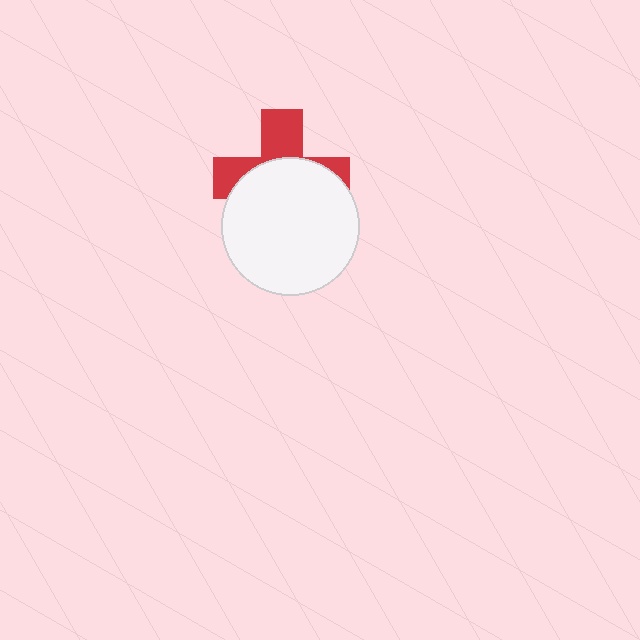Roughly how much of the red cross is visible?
A small part of it is visible (roughly 39%).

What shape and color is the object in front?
The object in front is a white circle.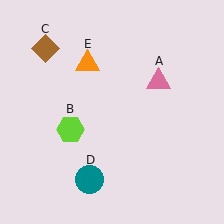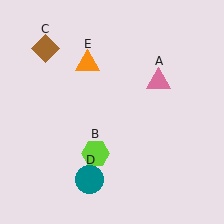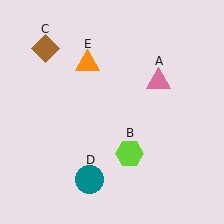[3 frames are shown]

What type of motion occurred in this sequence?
The lime hexagon (object B) rotated counterclockwise around the center of the scene.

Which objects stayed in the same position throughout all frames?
Pink triangle (object A) and brown diamond (object C) and teal circle (object D) and orange triangle (object E) remained stationary.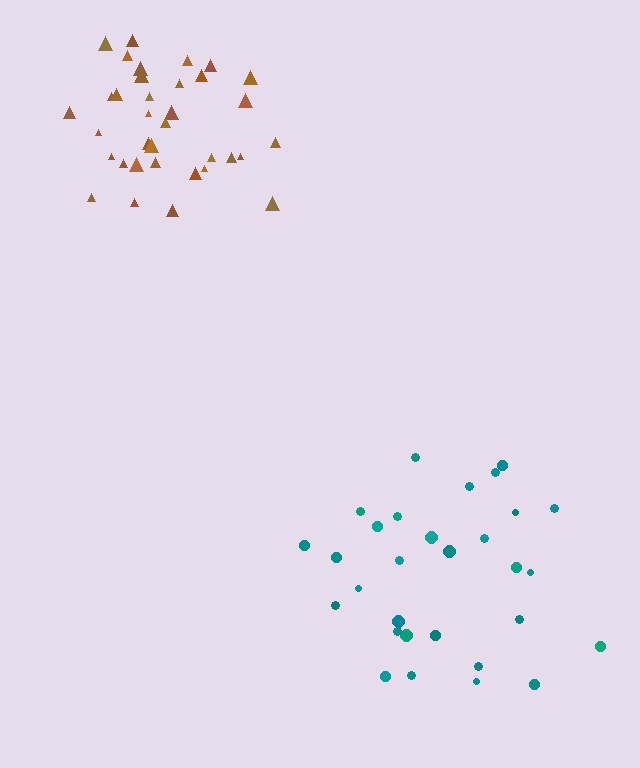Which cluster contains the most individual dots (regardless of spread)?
Brown (35).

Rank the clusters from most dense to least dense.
brown, teal.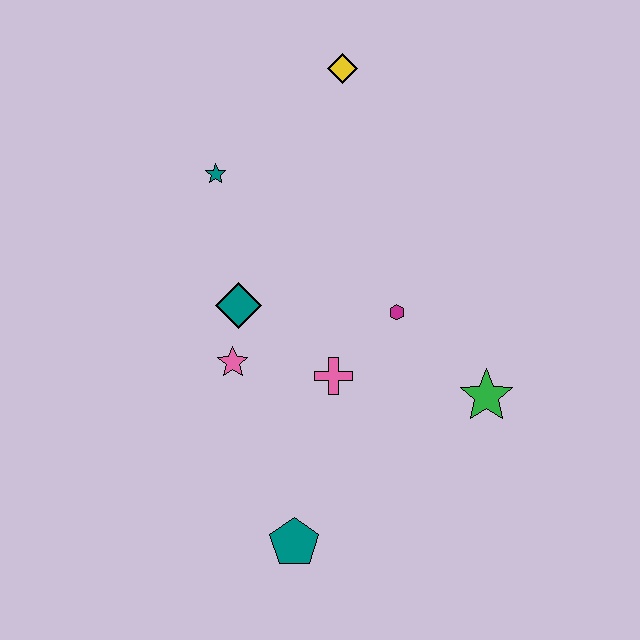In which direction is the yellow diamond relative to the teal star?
The yellow diamond is to the right of the teal star.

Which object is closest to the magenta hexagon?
The pink cross is closest to the magenta hexagon.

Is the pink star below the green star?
No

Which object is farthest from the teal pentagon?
The yellow diamond is farthest from the teal pentagon.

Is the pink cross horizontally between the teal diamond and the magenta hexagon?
Yes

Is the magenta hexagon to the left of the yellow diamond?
No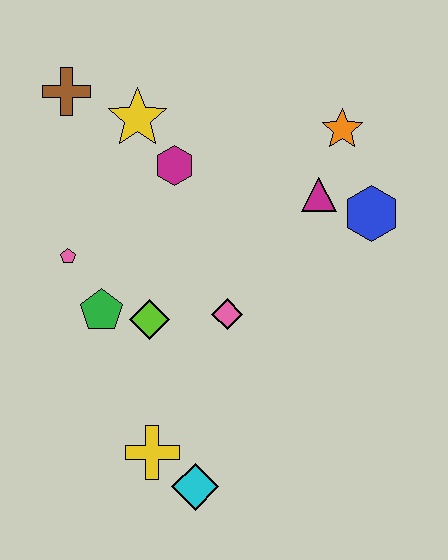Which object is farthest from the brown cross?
The cyan diamond is farthest from the brown cross.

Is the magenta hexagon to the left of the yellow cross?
No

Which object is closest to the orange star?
The magenta triangle is closest to the orange star.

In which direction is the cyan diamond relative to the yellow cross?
The cyan diamond is to the right of the yellow cross.